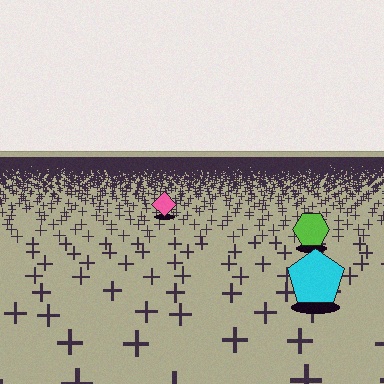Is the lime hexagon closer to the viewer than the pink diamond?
Yes. The lime hexagon is closer — you can tell from the texture gradient: the ground texture is coarser near it.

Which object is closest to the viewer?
The cyan pentagon is closest. The texture marks near it are larger and more spread out.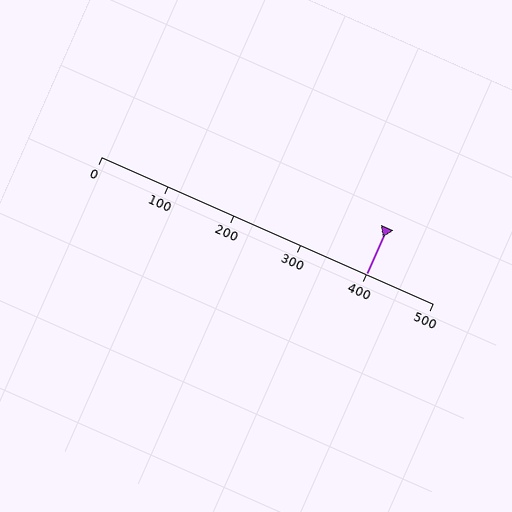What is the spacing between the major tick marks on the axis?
The major ticks are spaced 100 apart.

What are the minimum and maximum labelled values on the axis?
The axis runs from 0 to 500.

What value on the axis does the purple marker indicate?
The marker indicates approximately 400.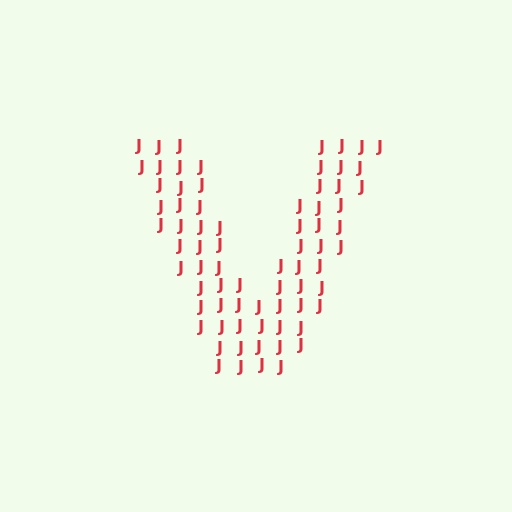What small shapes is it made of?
It is made of small letter J's.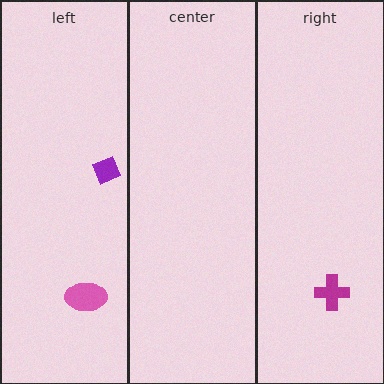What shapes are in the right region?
The magenta cross.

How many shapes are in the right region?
1.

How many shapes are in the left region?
2.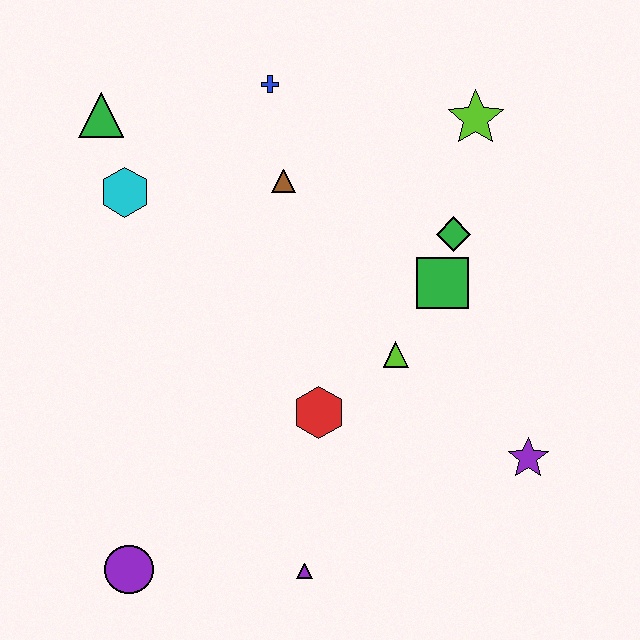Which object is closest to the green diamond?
The green square is closest to the green diamond.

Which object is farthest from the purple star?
The green triangle is farthest from the purple star.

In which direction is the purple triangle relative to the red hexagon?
The purple triangle is below the red hexagon.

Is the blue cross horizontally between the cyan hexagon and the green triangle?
No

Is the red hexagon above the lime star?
No